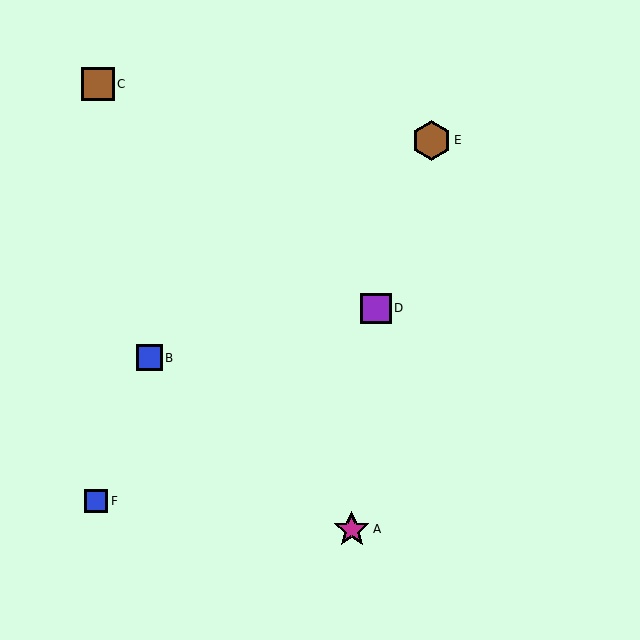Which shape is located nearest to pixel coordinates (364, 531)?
The magenta star (labeled A) at (352, 529) is nearest to that location.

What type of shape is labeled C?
Shape C is a brown square.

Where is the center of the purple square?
The center of the purple square is at (376, 308).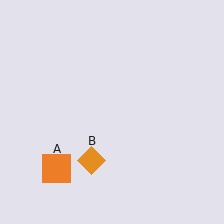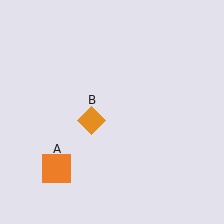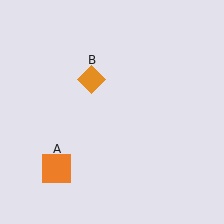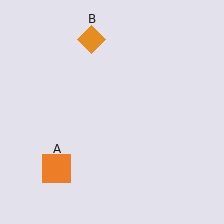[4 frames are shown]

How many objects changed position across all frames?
1 object changed position: orange diamond (object B).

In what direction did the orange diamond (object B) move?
The orange diamond (object B) moved up.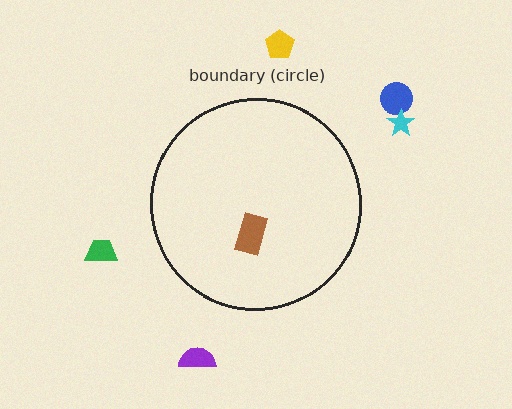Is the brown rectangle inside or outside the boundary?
Inside.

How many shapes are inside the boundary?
1 inside, 5 outside.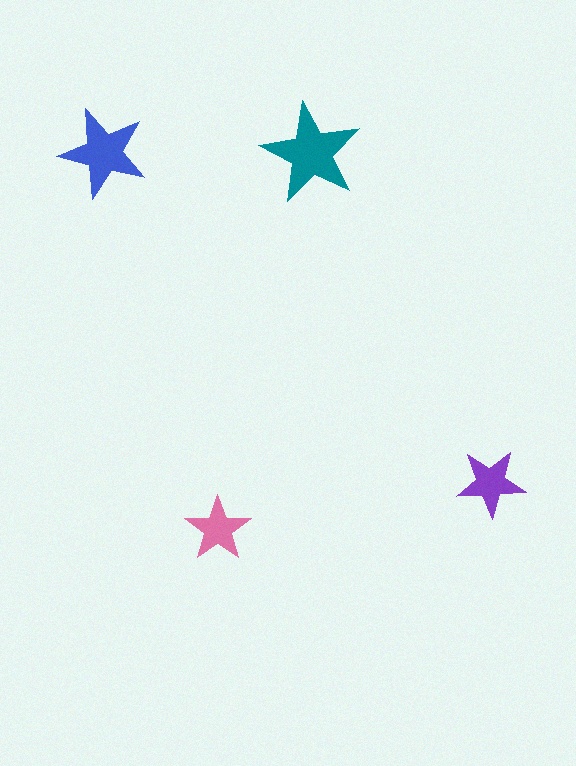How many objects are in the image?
There are 4 objects in the image.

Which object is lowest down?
The pink star is bottommost.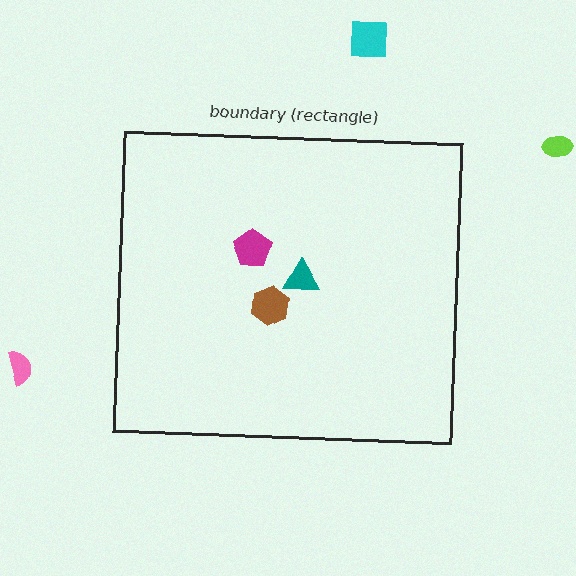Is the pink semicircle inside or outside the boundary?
Outside.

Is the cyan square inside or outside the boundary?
Outside.